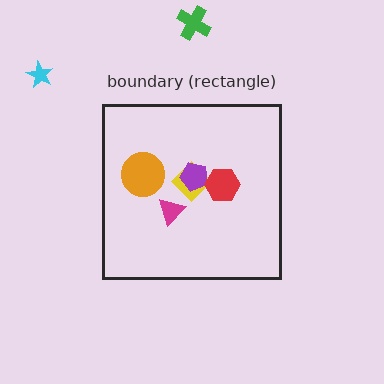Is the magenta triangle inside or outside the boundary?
Inside.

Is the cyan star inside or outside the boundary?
Outside.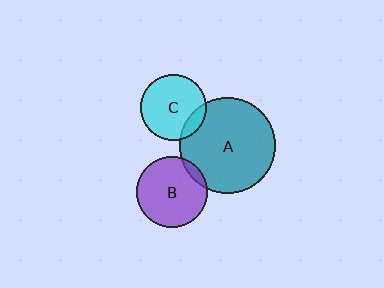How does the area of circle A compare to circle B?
Approximately 1.8 times.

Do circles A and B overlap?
Yes.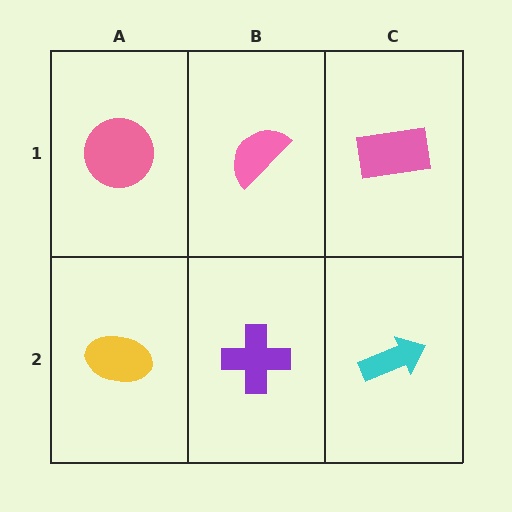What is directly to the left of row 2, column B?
A yellow ellipse.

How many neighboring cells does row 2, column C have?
2.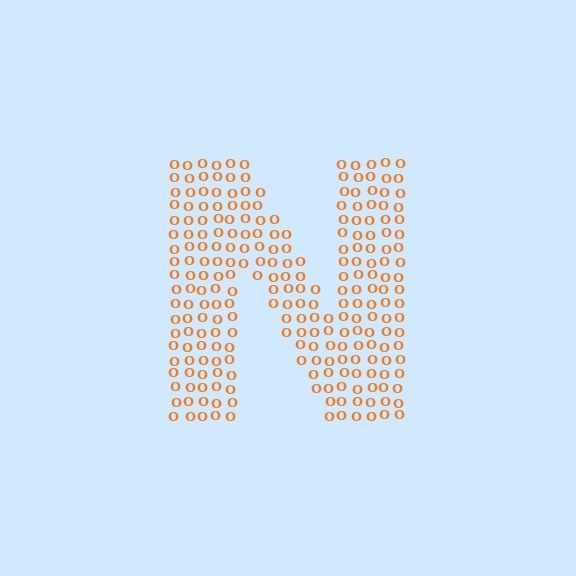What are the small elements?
The small elements are letter O's.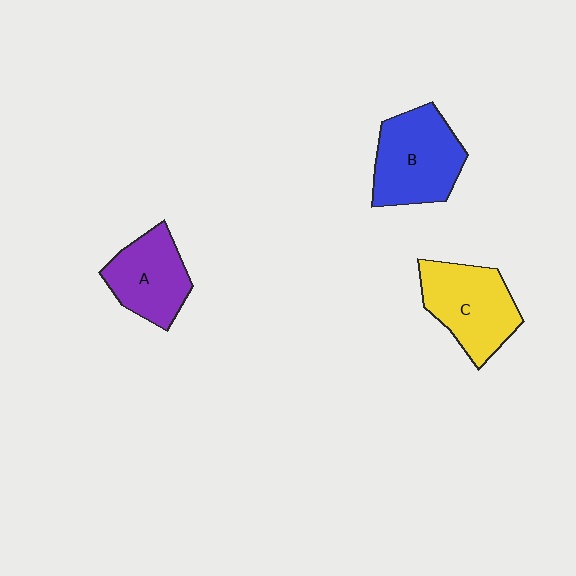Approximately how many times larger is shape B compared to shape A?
Approximately 1.3 times.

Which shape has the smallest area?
Shape A (purple).